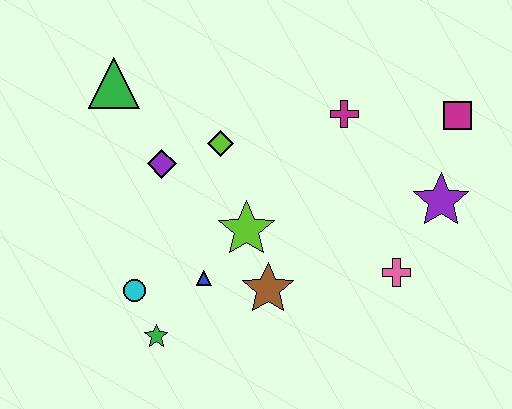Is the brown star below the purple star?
Yes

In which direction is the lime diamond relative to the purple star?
The lime diamond is to the left of the purple star.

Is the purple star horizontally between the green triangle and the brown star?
No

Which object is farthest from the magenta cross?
The green star is farthest from the magenta cross.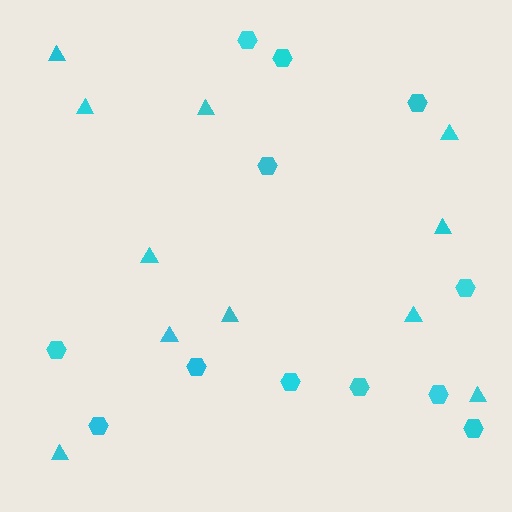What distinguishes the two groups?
There are 2 groups: one group of triangles (11) and one group of hexagons (12).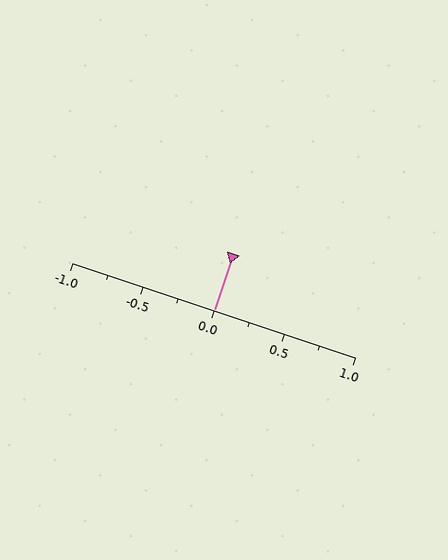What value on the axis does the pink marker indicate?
The marker indicates approximately 0.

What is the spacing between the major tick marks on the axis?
The major ticks are spaced 0.5 apart.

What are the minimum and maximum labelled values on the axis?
The axis runs from -1.0 to 1.0.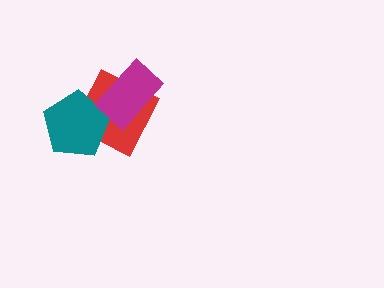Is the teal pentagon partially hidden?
No, no other shape covers it.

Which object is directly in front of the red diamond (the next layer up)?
The teal pentagon is directly in front of the red diamond.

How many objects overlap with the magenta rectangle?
1 object overlaps with the magenta rectangle.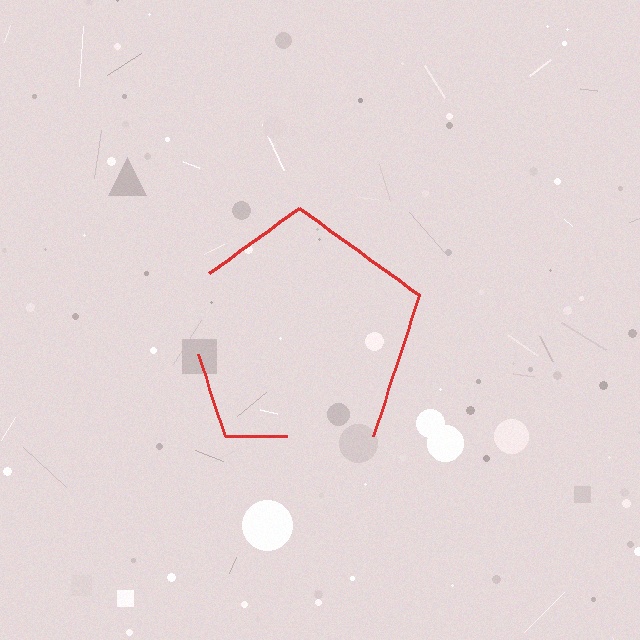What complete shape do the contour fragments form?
The contour fragments form a pentagon.